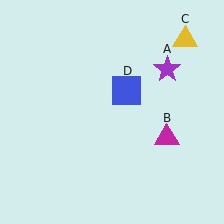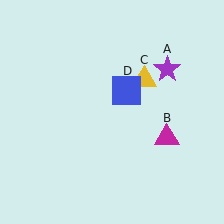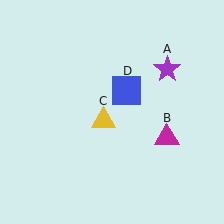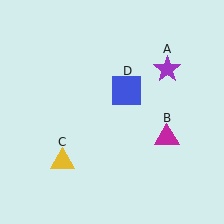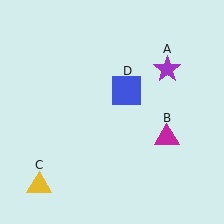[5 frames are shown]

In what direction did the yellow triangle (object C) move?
The yellow triangle (object C) moved down and to the left.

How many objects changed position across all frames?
1 object changed position: yellow triangle (object C).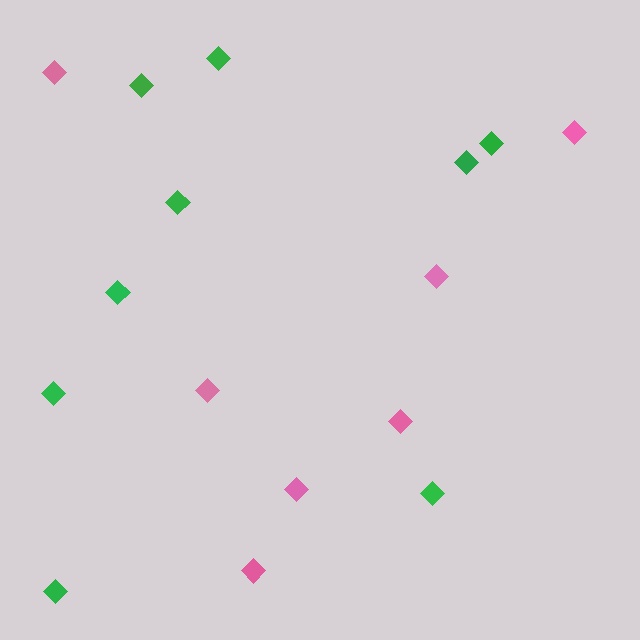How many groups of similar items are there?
There are 2 groups: one group of pink diamonds (7) and one group of green diamonds (9).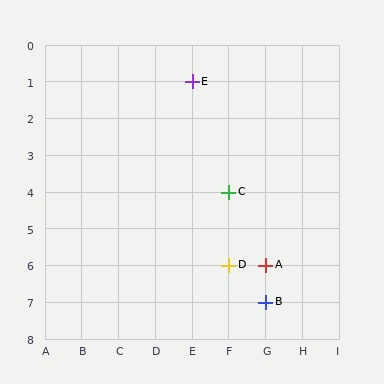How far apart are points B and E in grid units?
Points B and E are 2 columns and 6 rows apart (about 6.3 grid units diagonally).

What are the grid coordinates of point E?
Point E is at grid coordinates (E, 1).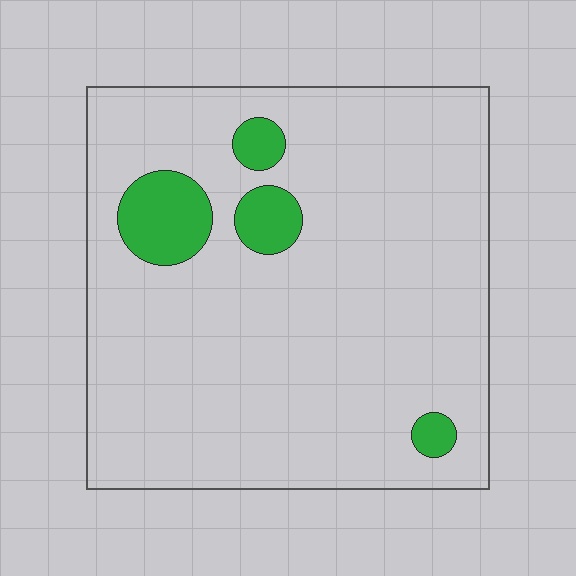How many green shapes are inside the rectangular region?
4.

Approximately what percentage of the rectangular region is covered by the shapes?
Approximately 10%.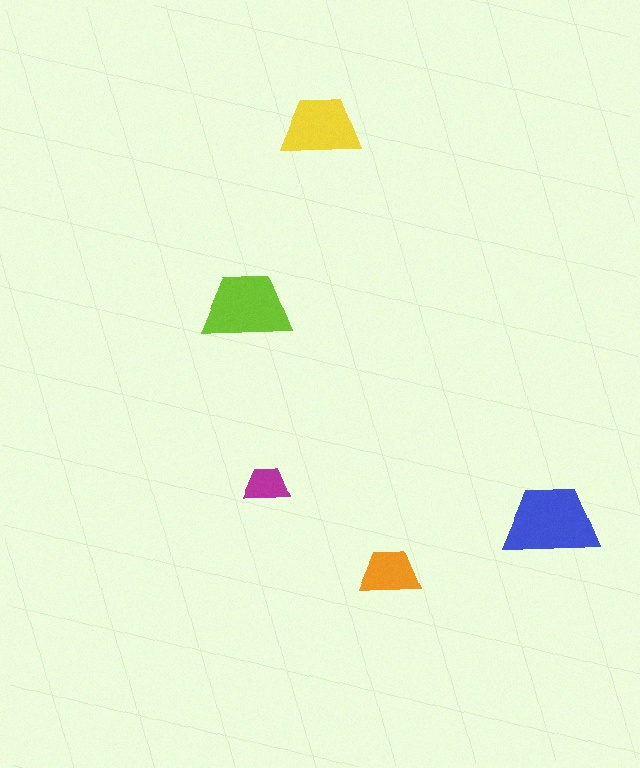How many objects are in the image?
There are 5 objects in the image.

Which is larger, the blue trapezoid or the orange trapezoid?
The blue one.